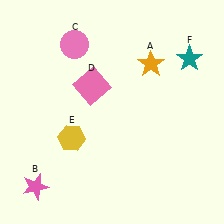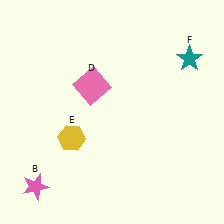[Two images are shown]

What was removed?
The pink circle (C), the orange star (A) were removed in Image 2.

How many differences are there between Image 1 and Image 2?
There are 2 differences between the two images.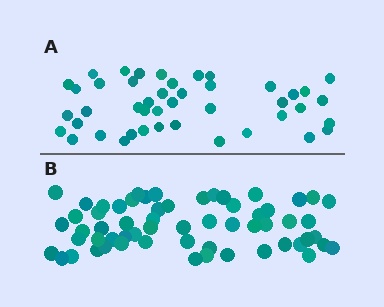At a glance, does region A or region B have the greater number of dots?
Region B (the bottom region) has more dots.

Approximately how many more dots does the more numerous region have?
Region B has approximately 15 more dots than region A.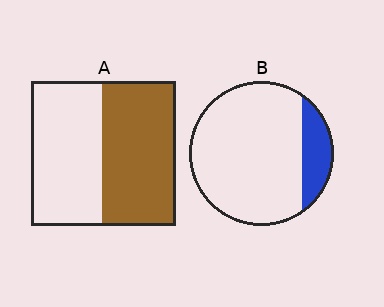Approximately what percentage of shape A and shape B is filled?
A is approximately 50% and B is approximately 15%.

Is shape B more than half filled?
No.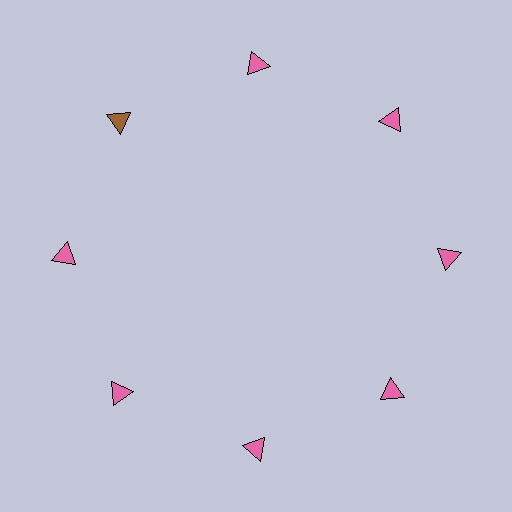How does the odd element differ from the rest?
It has a different color: brown instead of pink.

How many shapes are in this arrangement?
There are 8 shapes arranged in a ring pattern.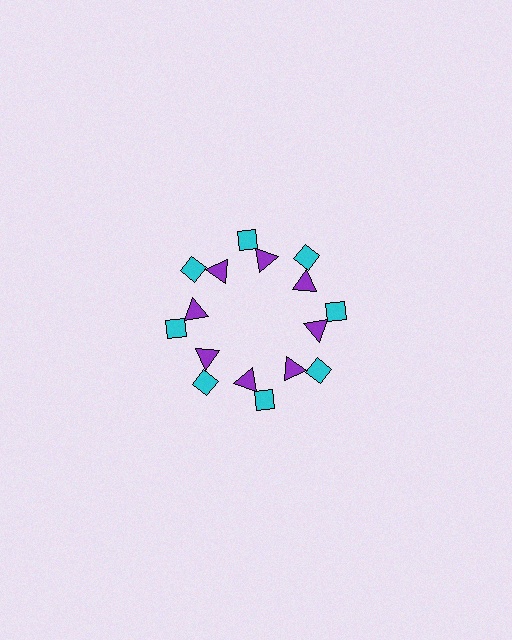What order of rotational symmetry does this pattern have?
This pattern has 8-fold rotational symmetry.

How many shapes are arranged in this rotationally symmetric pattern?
There are 16 shapes, arranged in 8 groups of 2.